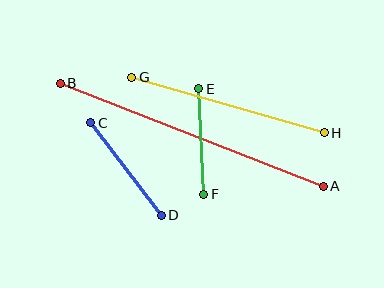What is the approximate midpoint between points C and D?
The midpoint is at approximately (126, 169) pixels.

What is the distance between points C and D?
The distance is approximately 116 pixels.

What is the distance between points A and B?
The distance is approximately 282 pixels.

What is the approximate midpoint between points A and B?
The midpoint is at approximately (192, 135) pixels.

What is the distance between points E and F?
The distance is approximately 105 pixels.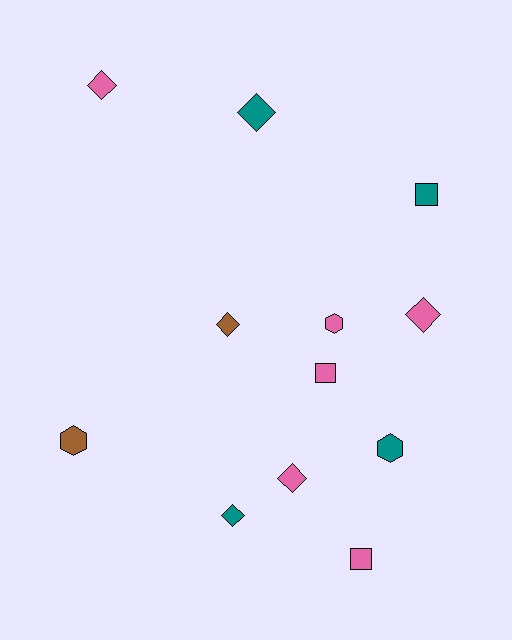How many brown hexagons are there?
There is 1 brown hexagon.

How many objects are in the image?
There are 12 objects.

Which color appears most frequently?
Pink, with 6 objects.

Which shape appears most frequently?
Diamond, with 6 objects.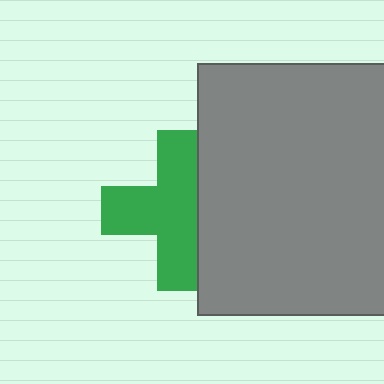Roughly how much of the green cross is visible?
Most of it is visible (roughly 69%).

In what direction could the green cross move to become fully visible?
The green cross could move left. That would shift it out from behind the gray rectangle entirely.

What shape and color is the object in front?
The object in front is a gray rectangle.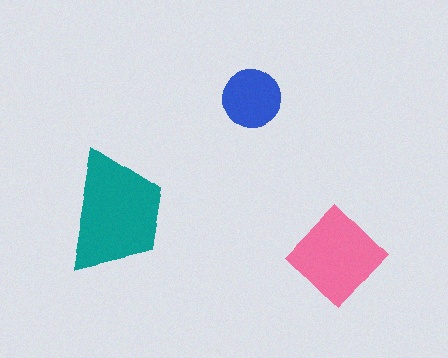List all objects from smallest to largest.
The blue circle, the pink diamond, the teal trapezoid.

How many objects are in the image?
There are 3 objects in the image.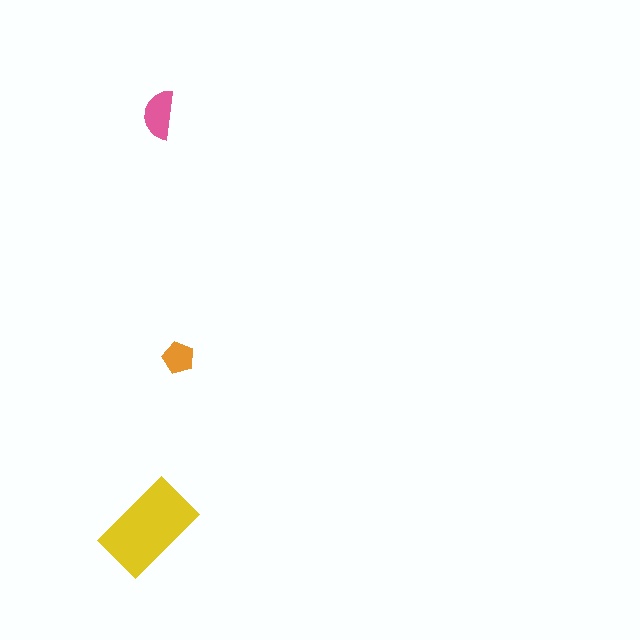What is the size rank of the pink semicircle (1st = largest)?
2nd.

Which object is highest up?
The pink semicircle is topmost.